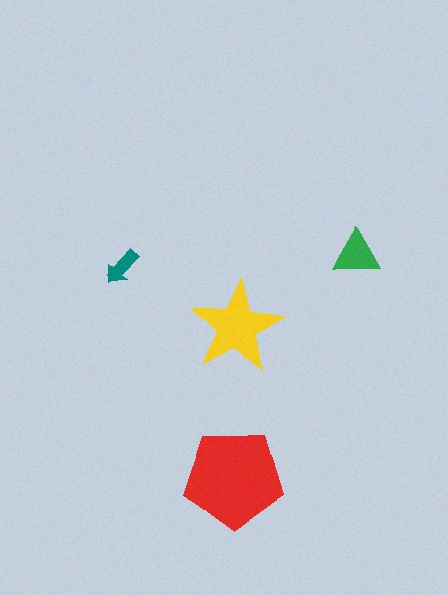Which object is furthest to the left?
The teal arrow is leftmost.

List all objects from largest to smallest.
The red pentagon, the yellow star, the green triangle, the teal arrow.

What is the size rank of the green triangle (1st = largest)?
3rd.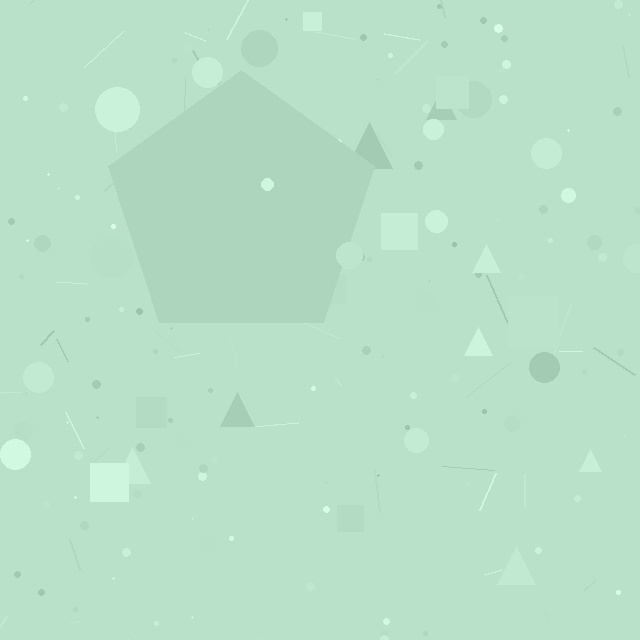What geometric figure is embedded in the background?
A pentagon is embedded in the background.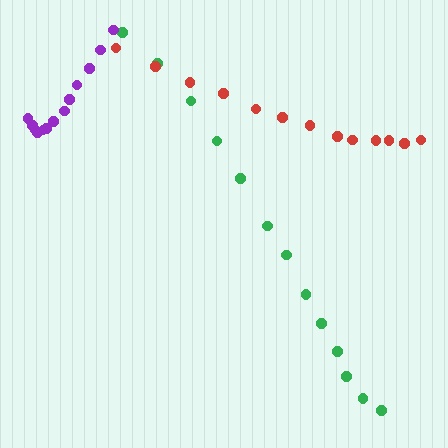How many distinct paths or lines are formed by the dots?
There are 3 distinct paths.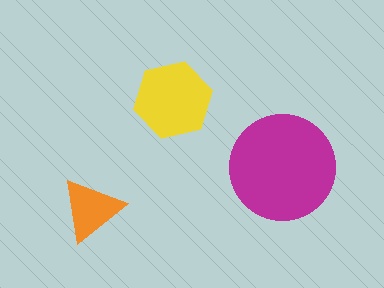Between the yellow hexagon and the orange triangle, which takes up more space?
The yellow hexagon.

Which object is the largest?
The magenta circle.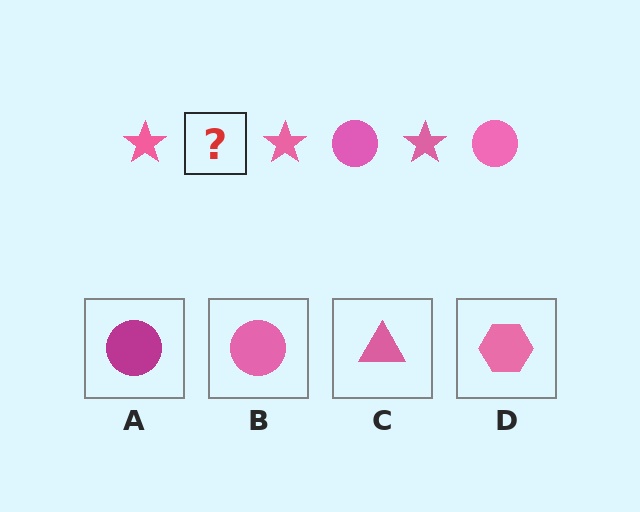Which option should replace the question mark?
Option B.